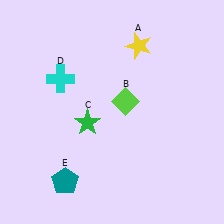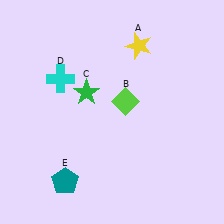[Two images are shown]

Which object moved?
The green star (C) moved up.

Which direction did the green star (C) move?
The green star (C) moved up.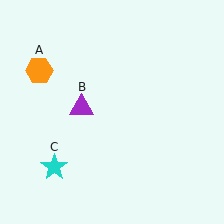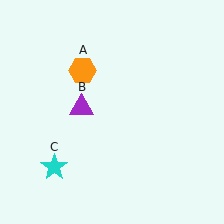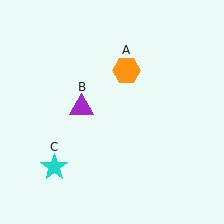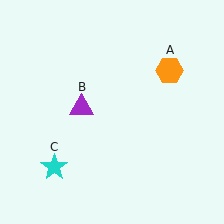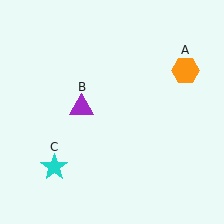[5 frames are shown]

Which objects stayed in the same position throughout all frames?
Purple triangle (object B) and cyan star (object C) remained stationary.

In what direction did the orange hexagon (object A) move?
The orange hexagon (object A) moved right.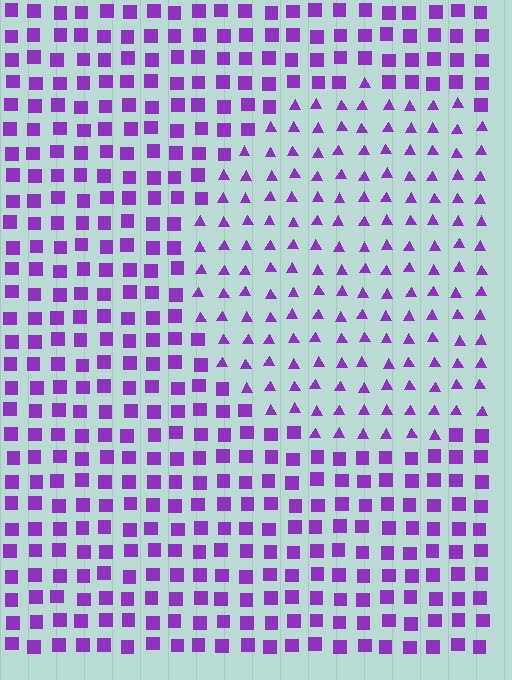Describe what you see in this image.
The image is filled with small purple elements arranged in a uniform grid. A circle-shaped region contains triangles, while the surrounding area contains squares. The boundary is defined purely by the change in element shape.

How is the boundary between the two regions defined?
The boundary is defined by a change in element shape: triangles inside vs. squares outside. All elements share the same color and spacing.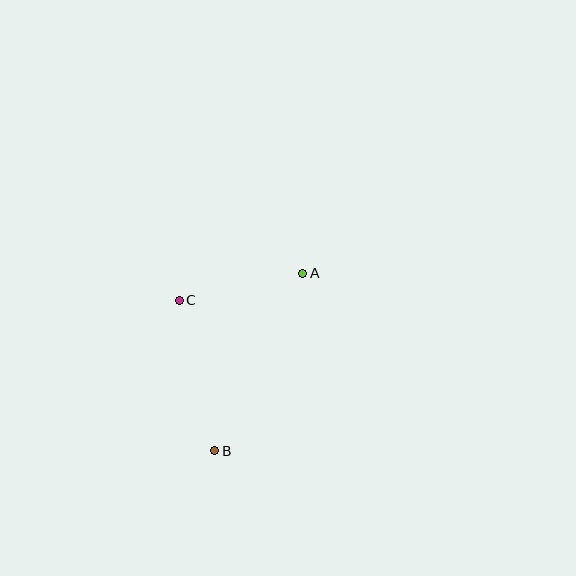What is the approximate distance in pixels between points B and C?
The distance between B and C is approximately 155 pixels.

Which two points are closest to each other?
Points A and C are closest to each other.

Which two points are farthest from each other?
Points A and B are farthest from each other.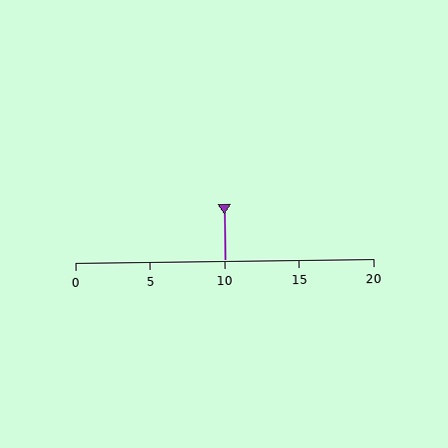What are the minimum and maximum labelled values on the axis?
The axis runs from 0 to 20.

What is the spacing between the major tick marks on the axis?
The major ticks are spaced 5 apart.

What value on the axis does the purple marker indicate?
The marker indicates approximately 10.